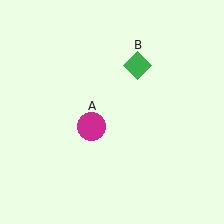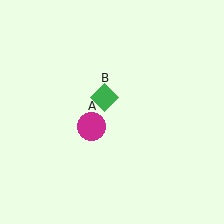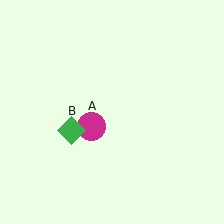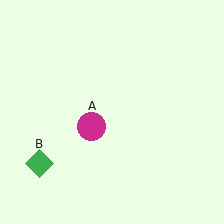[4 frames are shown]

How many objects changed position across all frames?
1 object changed position: green diamond (object B).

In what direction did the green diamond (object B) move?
The green diamond (object B) moved down and to the left.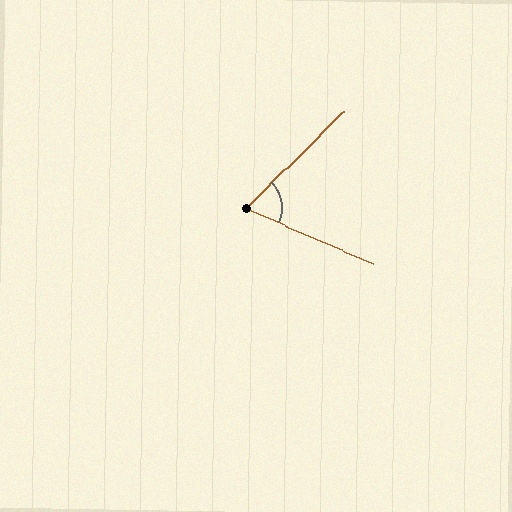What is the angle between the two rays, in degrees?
Approximately 68 degrees.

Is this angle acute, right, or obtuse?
It is acute.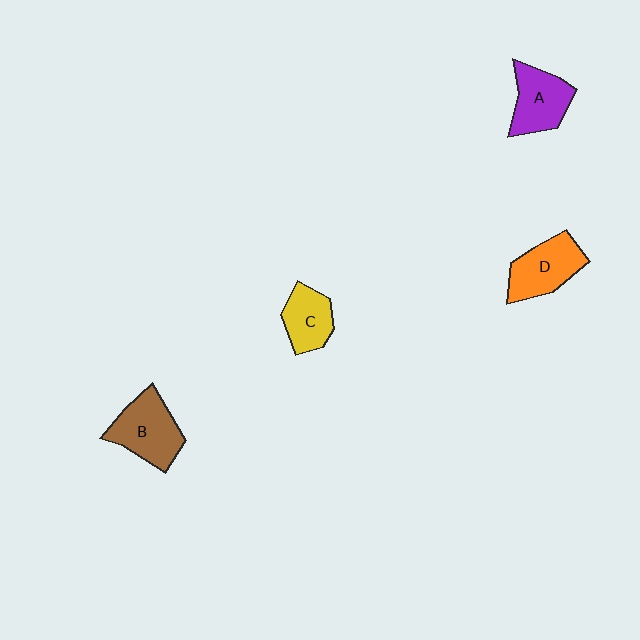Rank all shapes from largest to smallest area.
From largest to smallest: B (brown), D (orange), A (purple), C (yellow).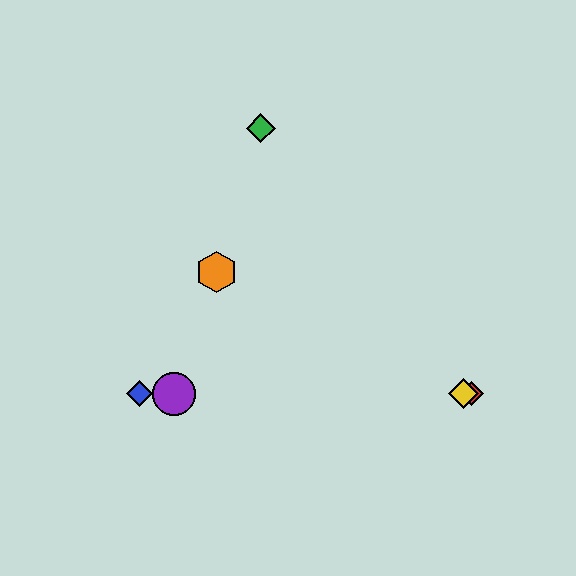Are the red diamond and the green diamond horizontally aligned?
No, the red diamond is at y≈394 and the green diamond is at y≈128.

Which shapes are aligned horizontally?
The red diamond, the blue diamond, the yellow diamond, the purple circle are aligned horizontally.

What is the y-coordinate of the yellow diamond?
The yellow diamond is at y≈394.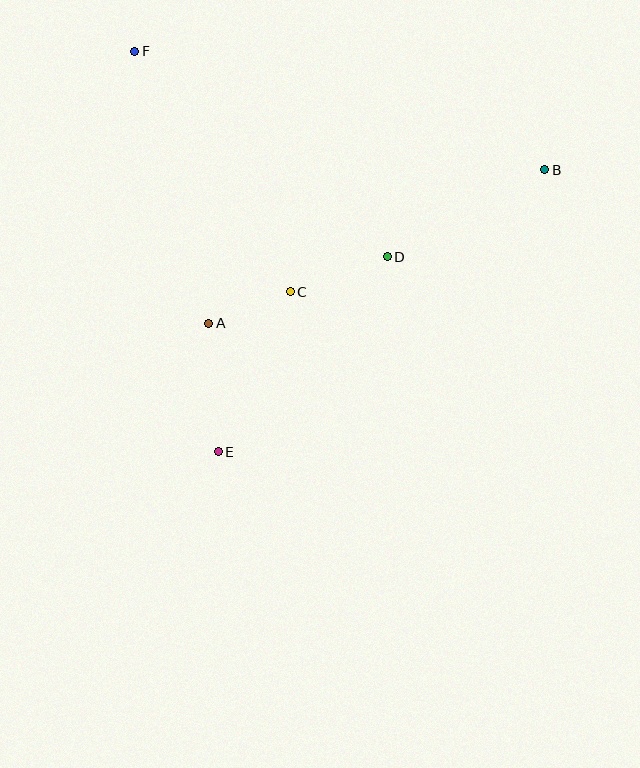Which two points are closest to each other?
Points A and C are closest to each other.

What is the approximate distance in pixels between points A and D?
The distance between A and D is approximately 191 pixels.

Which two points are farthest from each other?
Points B and E are farthest from each other.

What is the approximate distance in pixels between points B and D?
The distance between B and D is approximately 180 pixels.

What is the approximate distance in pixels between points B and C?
The distance between B and C is approximately 282 pixels.